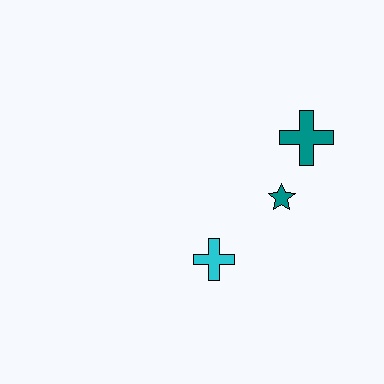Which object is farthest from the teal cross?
The cyan cross is farthest from the teal cross.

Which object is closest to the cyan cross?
The teal star is closest to the cyan cross.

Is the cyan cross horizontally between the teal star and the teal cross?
No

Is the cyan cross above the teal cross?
No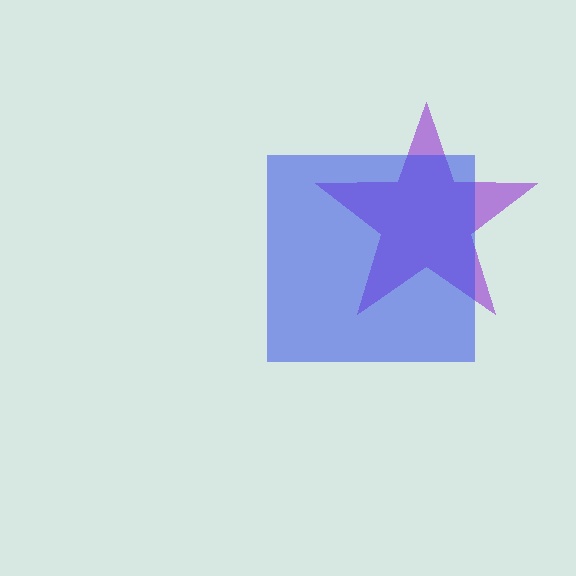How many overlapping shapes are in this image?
There are 2 overlapping shapes in the image.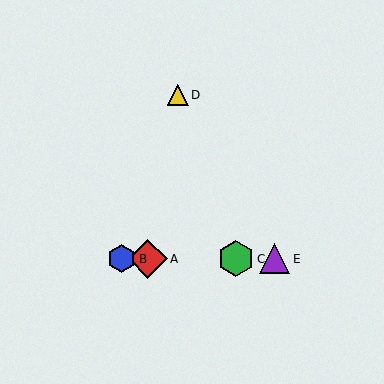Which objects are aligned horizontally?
Objects A, B, C, E are aligned horizontally.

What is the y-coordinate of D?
Object D is at y≈95.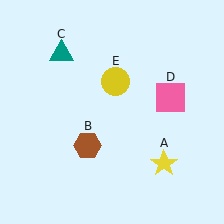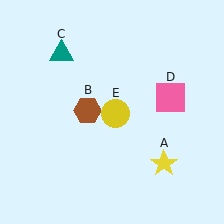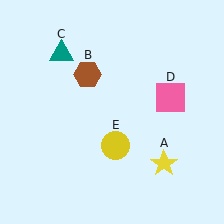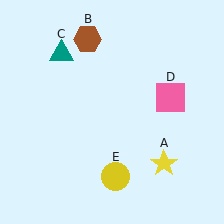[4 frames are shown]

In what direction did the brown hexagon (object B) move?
The brown hexagon (object B) moved up.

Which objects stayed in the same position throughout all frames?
Yellow star (object A) and teal triangle (object C) and pink square (object D) remained stationary.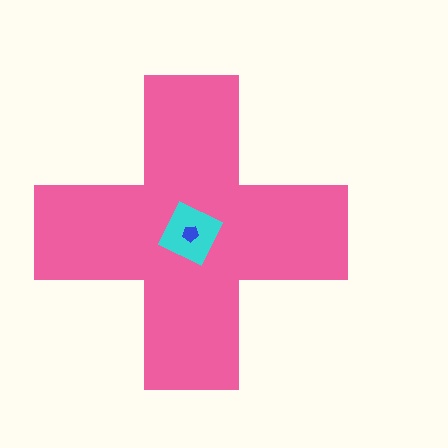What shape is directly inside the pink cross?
The cyan diamond.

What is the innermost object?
The blue pentagon.